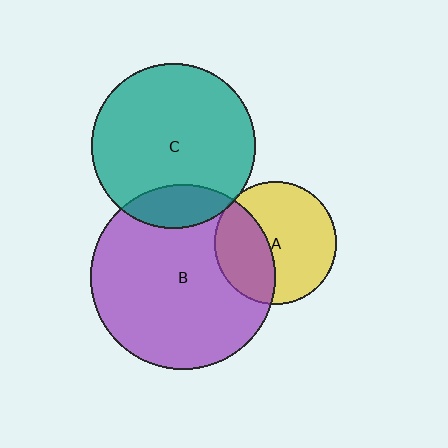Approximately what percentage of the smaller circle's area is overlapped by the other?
Approximately 35%.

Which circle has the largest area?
Circle B (purple).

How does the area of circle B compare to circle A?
Approximately 2.3 times.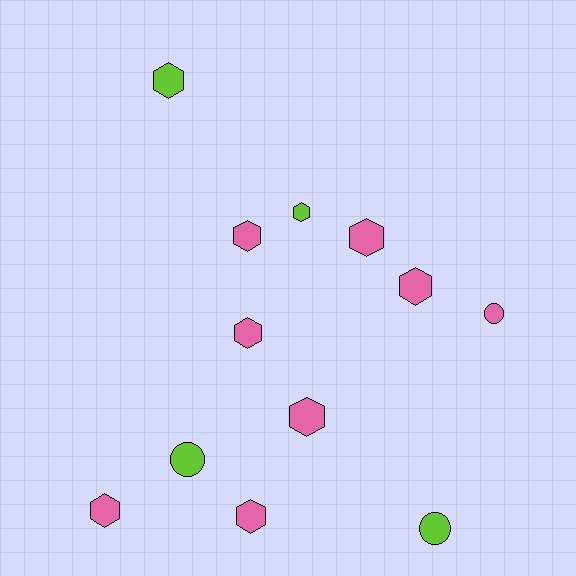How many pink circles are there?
There is 1 pink circle.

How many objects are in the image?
There are 12 objects.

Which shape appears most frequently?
Hexagon, with 9 objects.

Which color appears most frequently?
Pink, with 8 objects.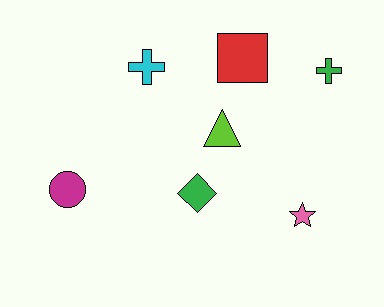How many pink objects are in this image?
There is 1 pink object.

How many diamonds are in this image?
There is 1 diamond.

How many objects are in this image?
There are 7 objects.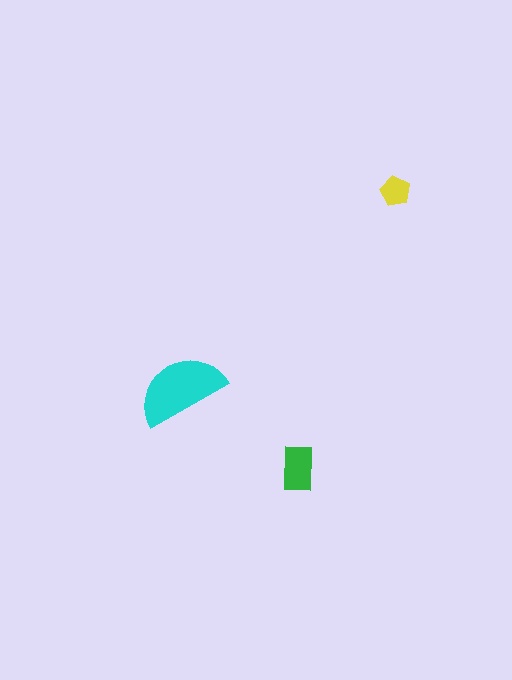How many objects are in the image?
There are 3 objects in the image.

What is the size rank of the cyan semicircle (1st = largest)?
1st.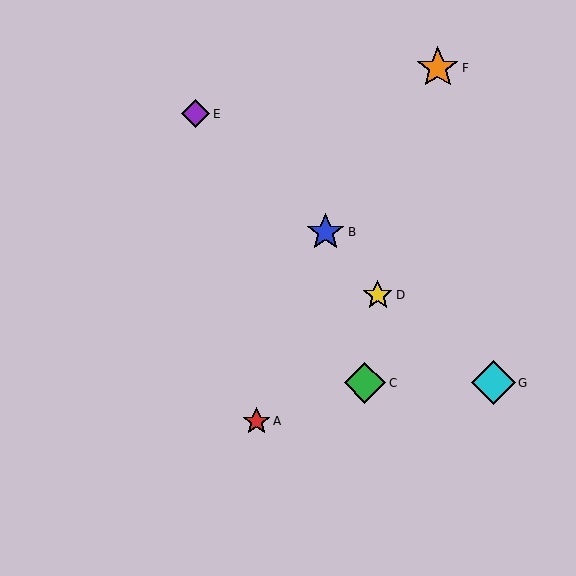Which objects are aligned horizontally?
Objects C, G are aligned horizontally.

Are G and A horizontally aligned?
No, G is at y≈383 and A is at y≈421.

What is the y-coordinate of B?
Object B is at y≈232.